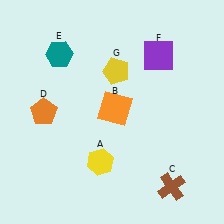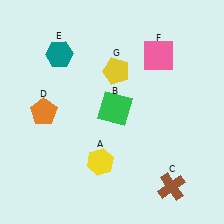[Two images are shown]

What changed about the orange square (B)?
In Image 1, B is orange. In Image 2, it changed to green.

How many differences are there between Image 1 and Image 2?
There are 2 differences between the two images.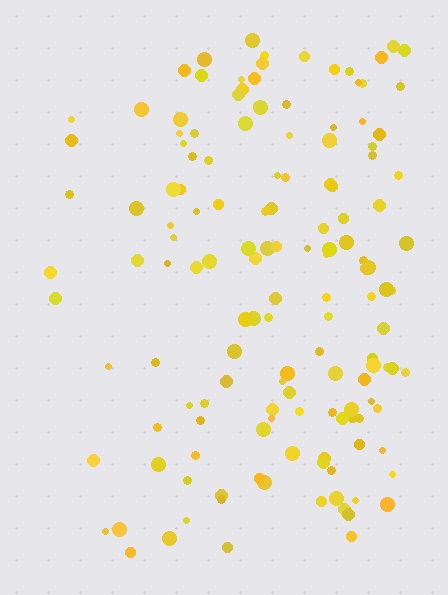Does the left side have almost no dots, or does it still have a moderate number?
Still a moderate number, just noticeably fewer than the right.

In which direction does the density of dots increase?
From left to right, with the right side densest.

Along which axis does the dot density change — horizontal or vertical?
Horizontal.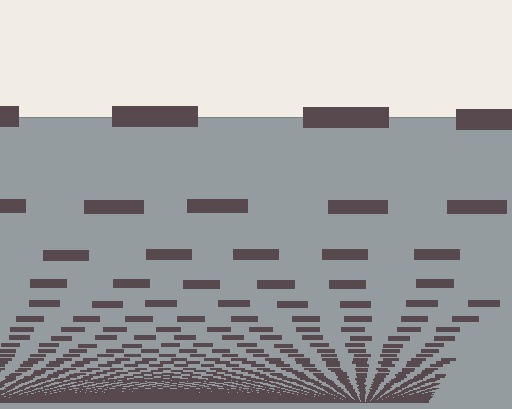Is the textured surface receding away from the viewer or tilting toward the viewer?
The surface appears to tilt toward the viewer. Texture elements get larger and sparser toward the top.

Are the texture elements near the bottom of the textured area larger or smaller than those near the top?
Smaller. The gradient is inverted — elements near the bottom are smaller and denser.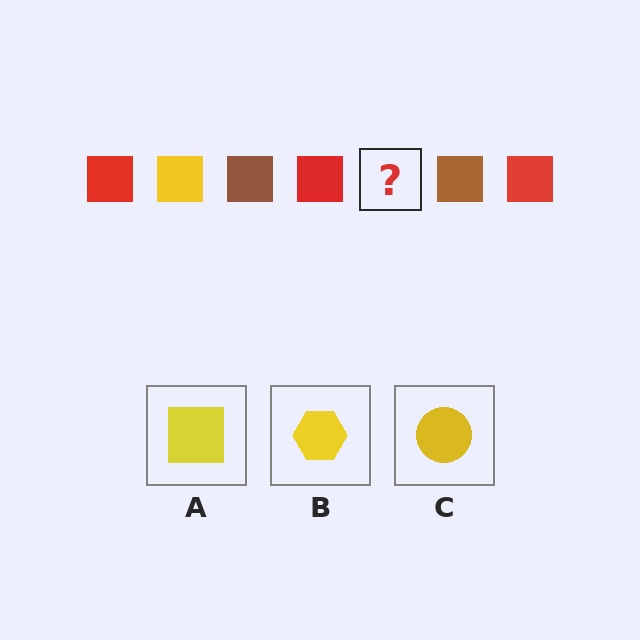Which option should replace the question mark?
Option A.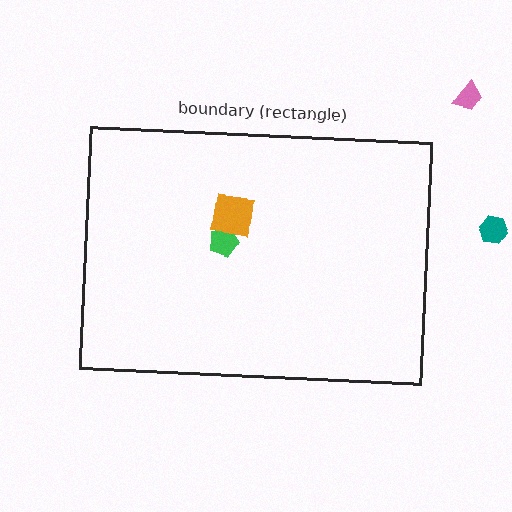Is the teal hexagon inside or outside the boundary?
Outside.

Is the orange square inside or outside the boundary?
Inside.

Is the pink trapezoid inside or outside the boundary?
Outside.